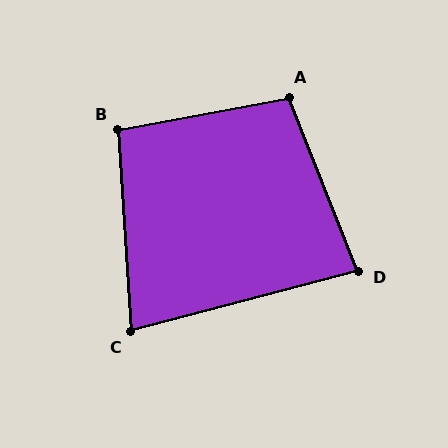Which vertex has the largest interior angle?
A, at approximately 101 degrees.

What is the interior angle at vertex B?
Approximately 97 degrees (obtuse).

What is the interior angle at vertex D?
Approximately 83 degrees (acute).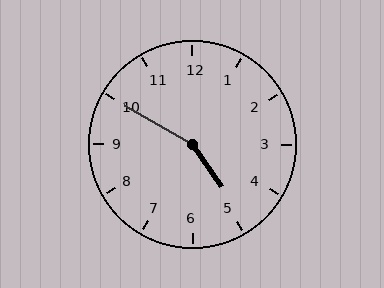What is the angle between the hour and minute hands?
Approximately 155 degrees.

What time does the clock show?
4:50.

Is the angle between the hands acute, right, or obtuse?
It is obtuse.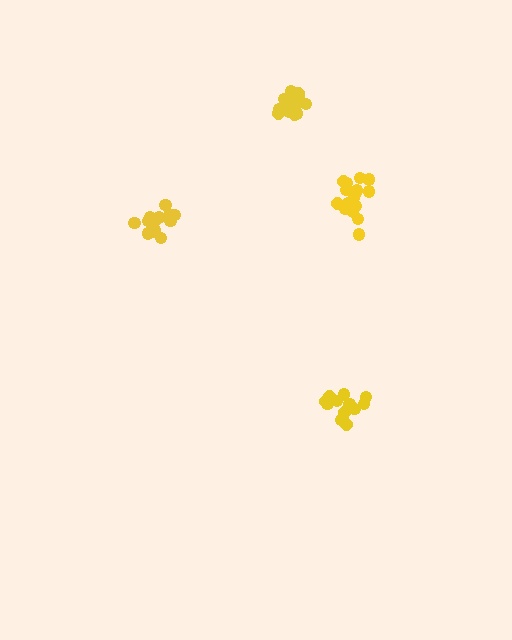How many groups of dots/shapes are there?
There are 4 groups.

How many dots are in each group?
Group 1: 14 dots, Group 2: 17 dots, Group 3: 17 dots, Group 4: 14 dots (62 total).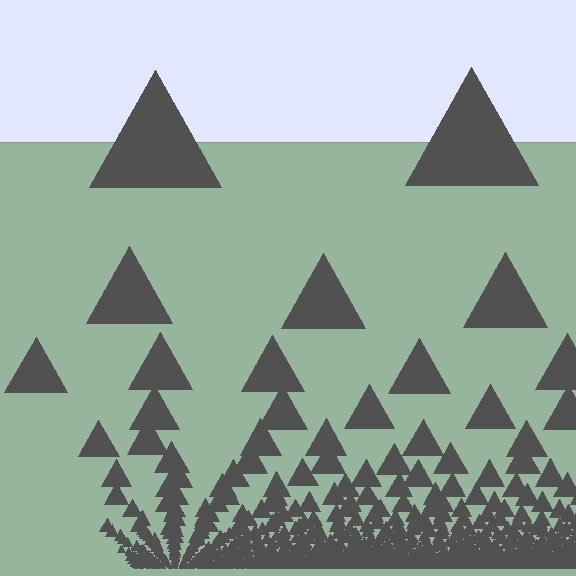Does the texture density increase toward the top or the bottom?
Density increases toward the bottom.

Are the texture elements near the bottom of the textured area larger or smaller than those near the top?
Smaller. The gradient is inverted — elements near the bottom are smaller and denser.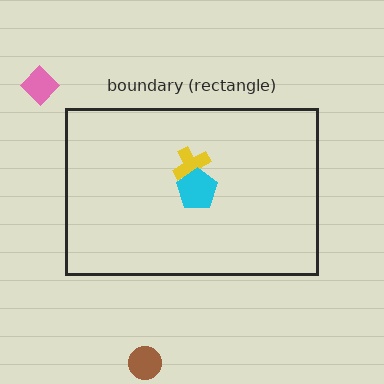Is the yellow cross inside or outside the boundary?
Inside.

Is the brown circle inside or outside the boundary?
Outside.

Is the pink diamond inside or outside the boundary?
Outside.